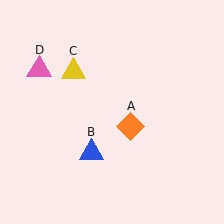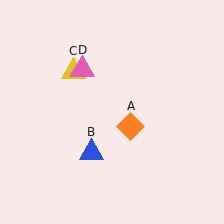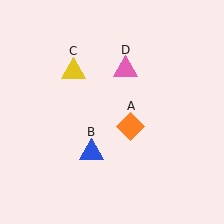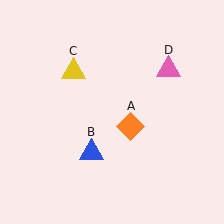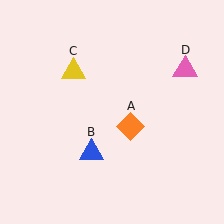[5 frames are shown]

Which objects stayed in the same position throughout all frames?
Orange diamond (object A) and blue triangle (object B) and yellow triangle (object C) remained stationary.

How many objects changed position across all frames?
1 object changed position: pink triangle (object D).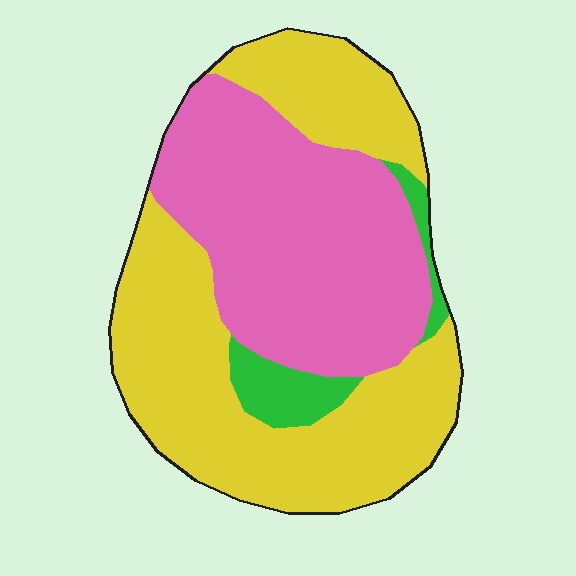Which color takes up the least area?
Green, at roughly 5%.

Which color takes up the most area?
Yellow, at roughly 50%.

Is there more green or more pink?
Pink.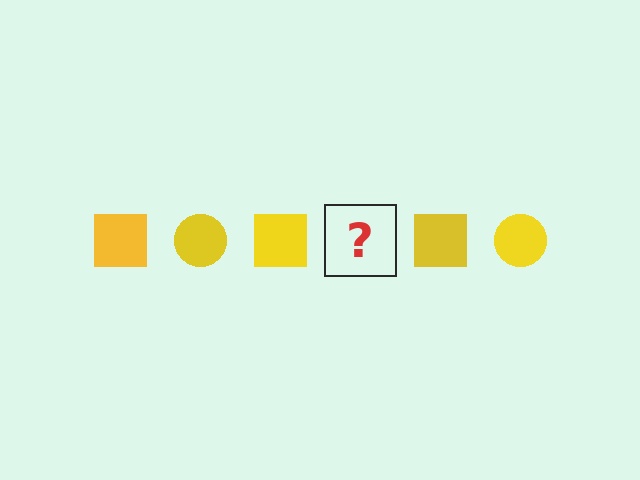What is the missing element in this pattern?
The missing element is a yellow circle.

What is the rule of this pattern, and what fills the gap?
The rule is that the pattern cycles through square, circle shapes in yellow. The gap should be filled with a yellow circle.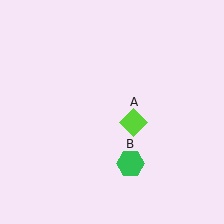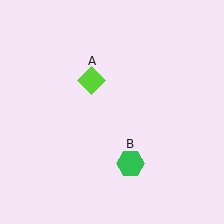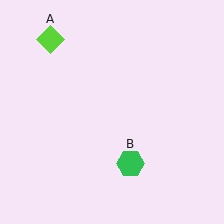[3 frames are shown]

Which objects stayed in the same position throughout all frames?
Green hexagon (object B) remained stationary.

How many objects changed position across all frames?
1 object changed position: lime diamond (object A).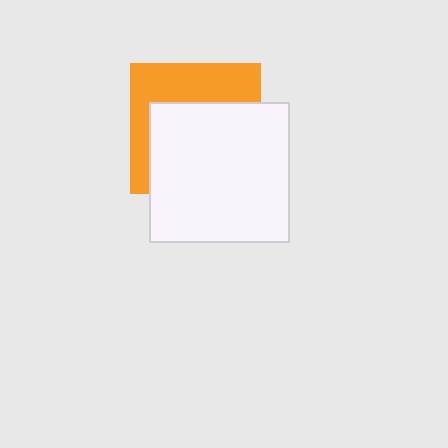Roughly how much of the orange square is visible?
A small part of it is visible (roughly 40%).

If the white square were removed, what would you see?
You would see the complete orange square.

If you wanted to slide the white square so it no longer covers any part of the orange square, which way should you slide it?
Slide it down — that is the most direct way to separate the two shapes.